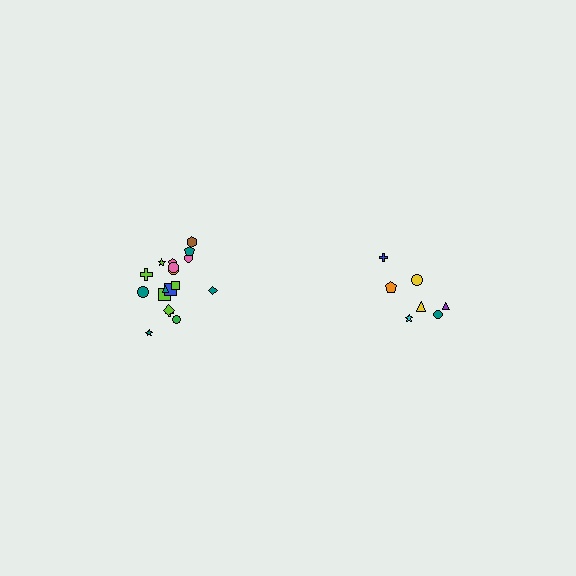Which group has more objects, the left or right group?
The left group.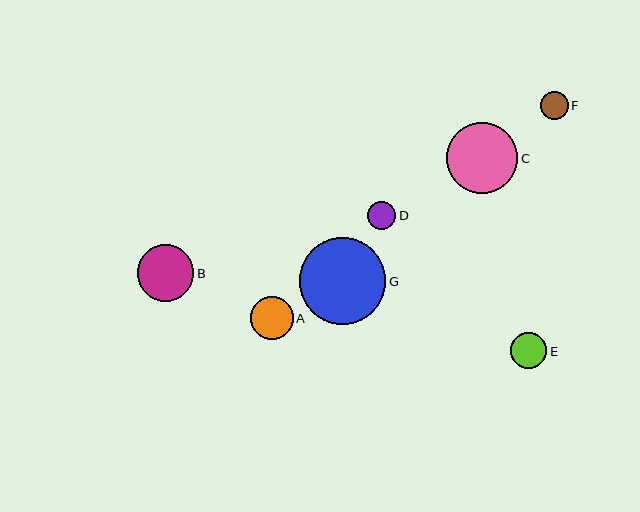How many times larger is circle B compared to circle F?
Circle B is approximately 2.1 times the size of circle F.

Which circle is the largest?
Circle G is the largest with a size of approximately 87 pixels.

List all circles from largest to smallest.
From largest to smallest: G, C, B, A, E, D, F.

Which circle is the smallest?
Circle F is the smallest with a size of approximately 27 pixels.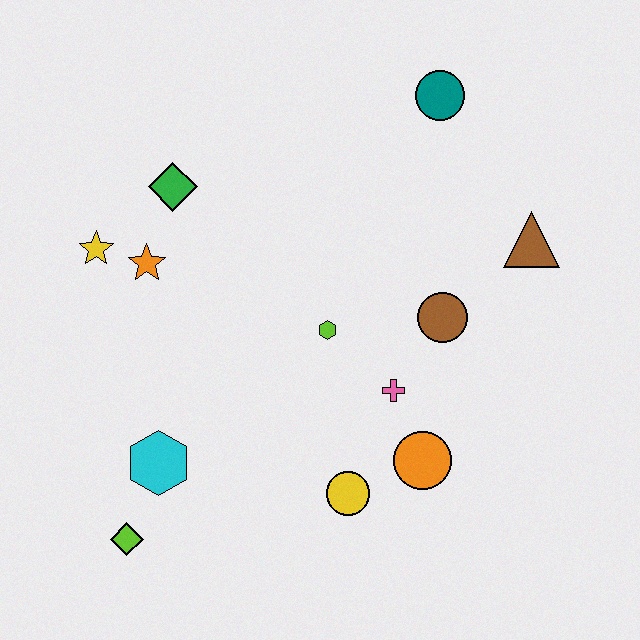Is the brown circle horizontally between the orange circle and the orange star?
No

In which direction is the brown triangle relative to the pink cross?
The brown triangle is above the pink cross.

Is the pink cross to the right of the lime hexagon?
Yes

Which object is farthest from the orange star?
The brown triangle is farthest from the orange star.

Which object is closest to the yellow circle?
The orange circle is closest to the yellow circle.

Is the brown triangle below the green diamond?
Yes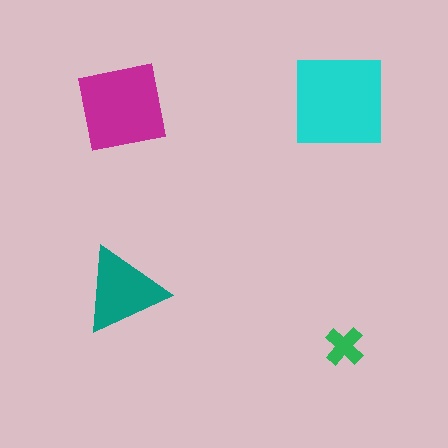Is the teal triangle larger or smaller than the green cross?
Larger.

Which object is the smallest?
The green cross.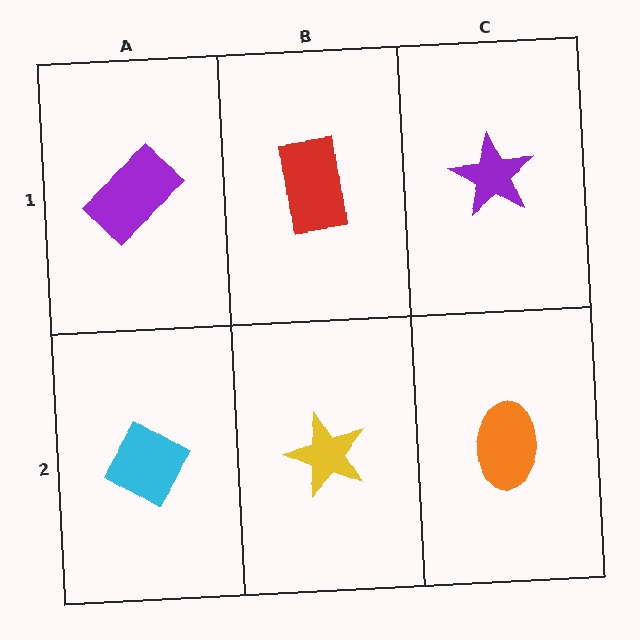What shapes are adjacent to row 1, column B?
A yellow star (row 2, column B), a purple rectangle (row 1, column A), a purple star (row 1, column C).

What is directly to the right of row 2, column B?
An orange ellipse.